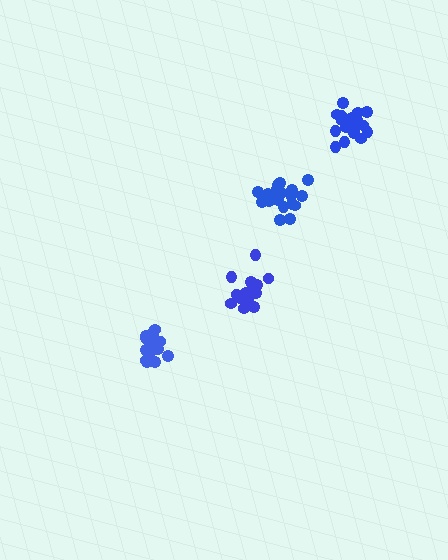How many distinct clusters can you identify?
There are 4 distinct clusters.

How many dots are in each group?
Group 1: 18 dots, Group 2: 15 dots, Group 3: 15 dots, Group 4: 20 dots (68 total).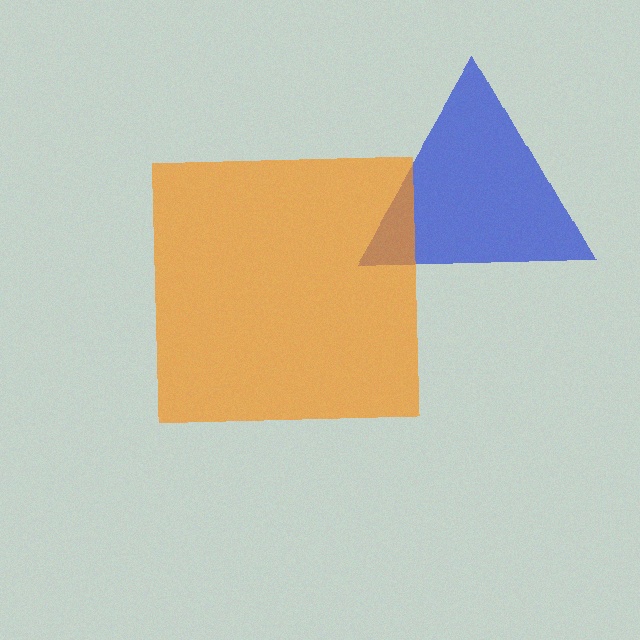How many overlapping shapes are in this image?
There are 2 overlapping shapes in the image.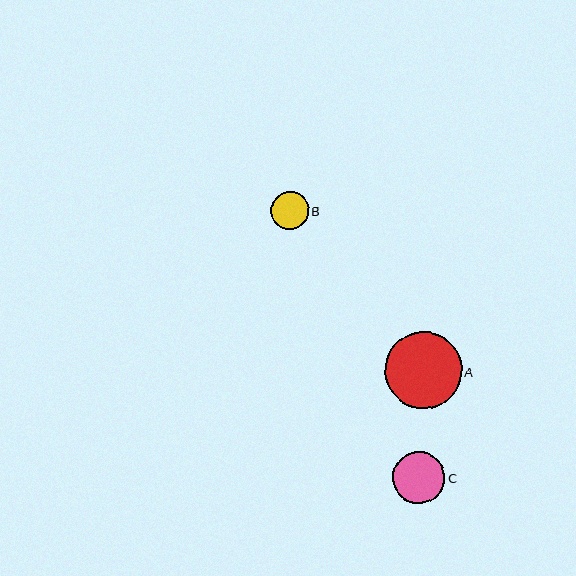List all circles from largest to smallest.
From largest to smallest: A, C, B.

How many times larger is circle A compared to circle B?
Circle A is approximately 2.0 times the size of circle B.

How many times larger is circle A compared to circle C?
Circle A is approximately 1.5 times the size of circle C.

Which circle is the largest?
Circle A is the largest with a size of approximately 77 pixels.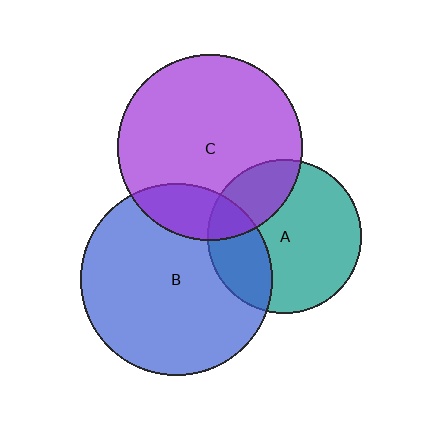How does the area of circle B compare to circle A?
Approximately 1.6 times.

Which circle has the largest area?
Circle B (blue).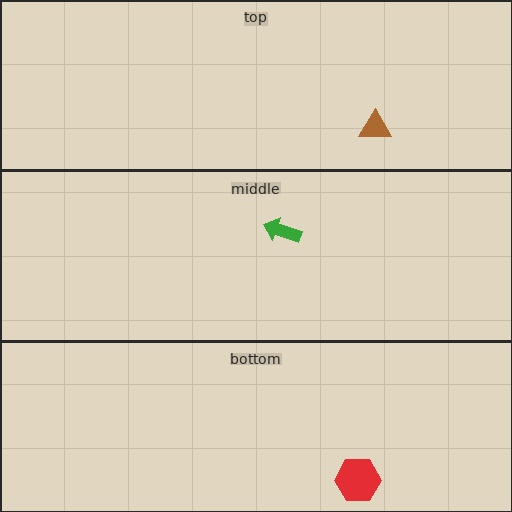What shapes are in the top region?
The brown triangle.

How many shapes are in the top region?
1.